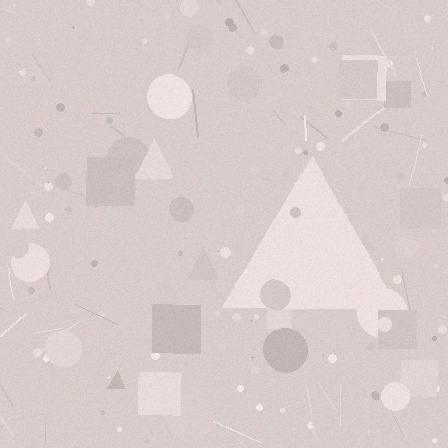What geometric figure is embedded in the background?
A triangle is embedded in the background.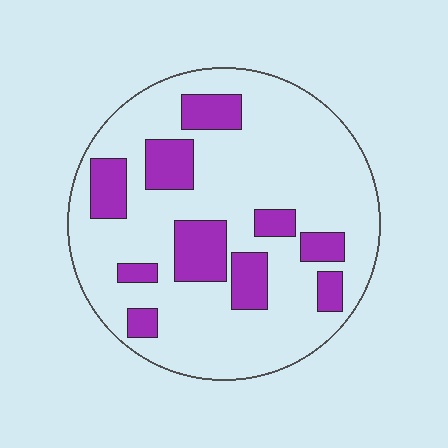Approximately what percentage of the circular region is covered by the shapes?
Approximately 25%.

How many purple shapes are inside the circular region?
10.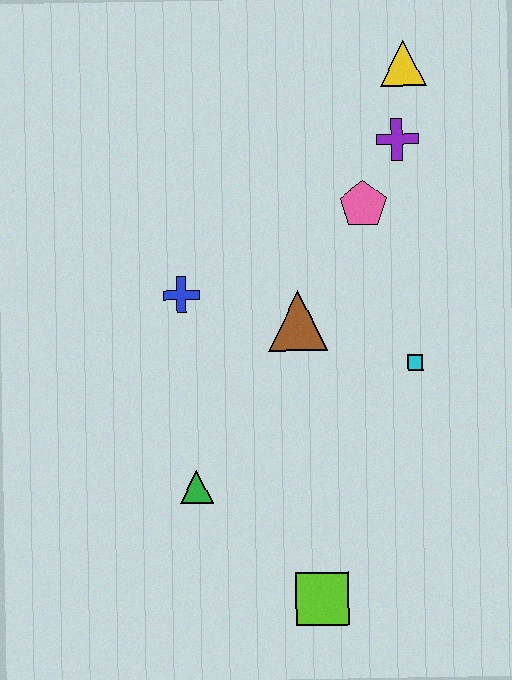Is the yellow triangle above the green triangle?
Yes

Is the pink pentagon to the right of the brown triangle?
Yes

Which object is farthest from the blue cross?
The lime square is farthest from the blue cross.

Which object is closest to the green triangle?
The lime square is closest to the green triangle.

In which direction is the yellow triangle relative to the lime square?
The yellow triangle is above the lime square.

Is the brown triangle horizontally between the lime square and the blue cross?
Yes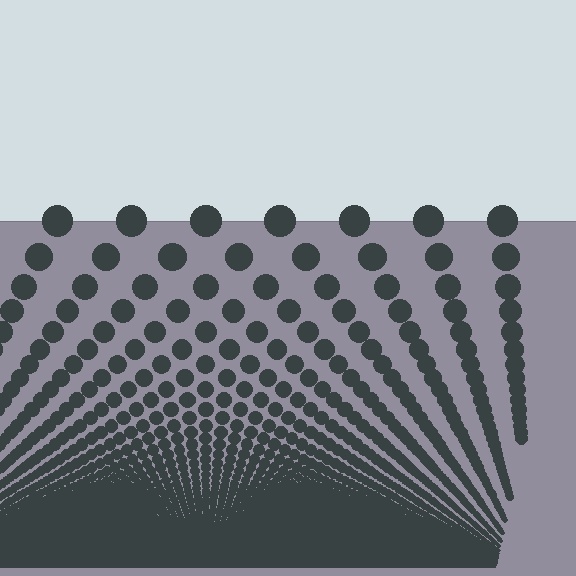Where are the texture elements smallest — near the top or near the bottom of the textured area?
Near the bottom.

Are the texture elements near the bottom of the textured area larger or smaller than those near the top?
Smaller. The gradient is inverted — elements near the bottom are smaller and denser.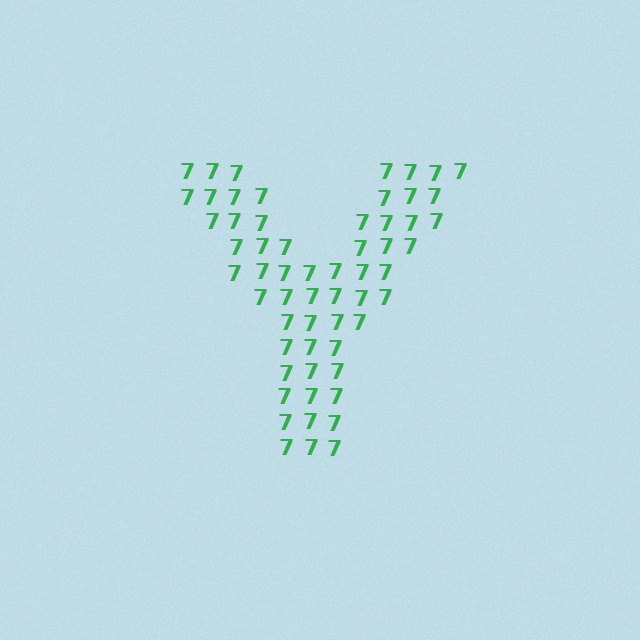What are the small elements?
The small elements are digit 7's.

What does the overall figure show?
The overall figure shows the letter Y.